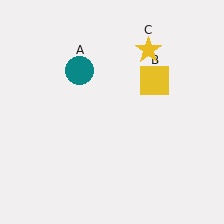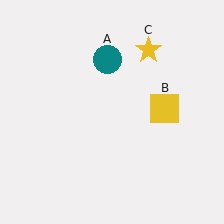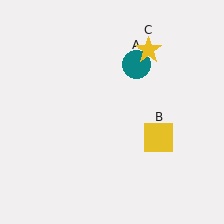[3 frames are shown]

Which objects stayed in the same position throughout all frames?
Yellow star (object C) remained stationary.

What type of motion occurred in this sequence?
The teal circle (object A), yellow square (object B) rotated clockwise around the center of the scene.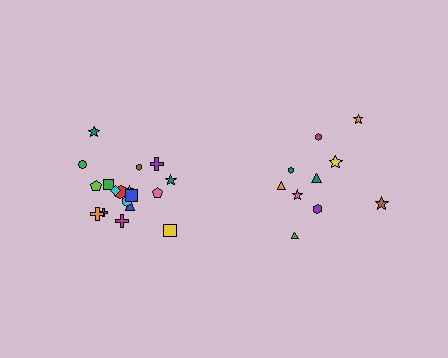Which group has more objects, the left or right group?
The left group.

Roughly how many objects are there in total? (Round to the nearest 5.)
Roughly 30 objects in total.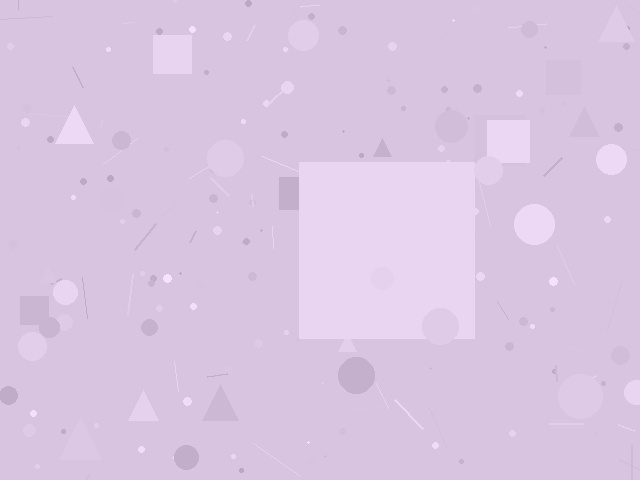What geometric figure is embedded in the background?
A square is embedded in the background.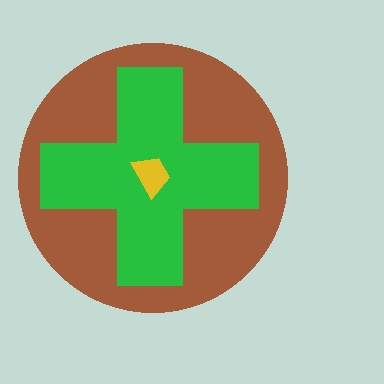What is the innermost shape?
The yellow trapezoid.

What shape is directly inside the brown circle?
The green cross.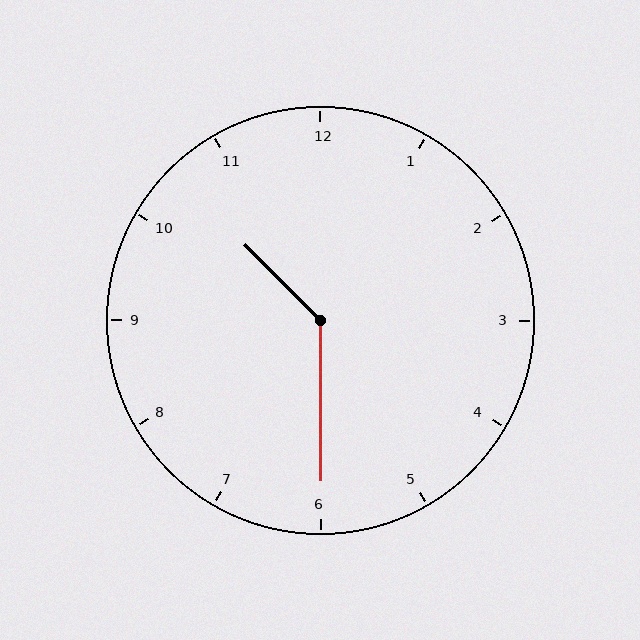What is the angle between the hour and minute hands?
Approximately 135 degrees.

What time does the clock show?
10:30.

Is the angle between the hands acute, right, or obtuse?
It is obtuse.